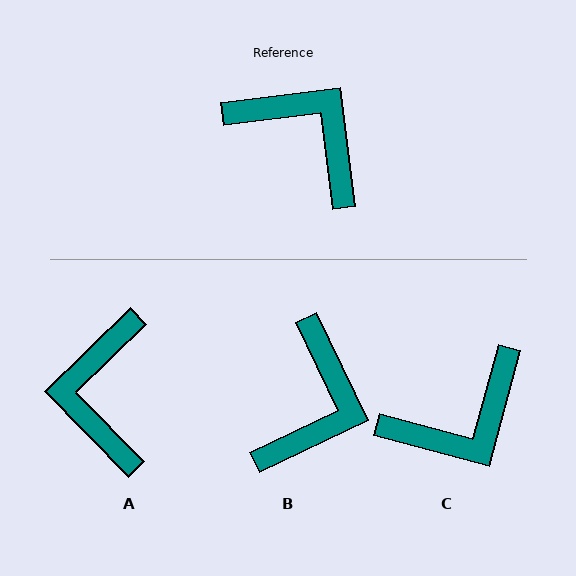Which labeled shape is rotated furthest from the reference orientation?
A, about 127 degrees away.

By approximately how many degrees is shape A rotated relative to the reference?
Approximately 127 degrees counter-clockwise.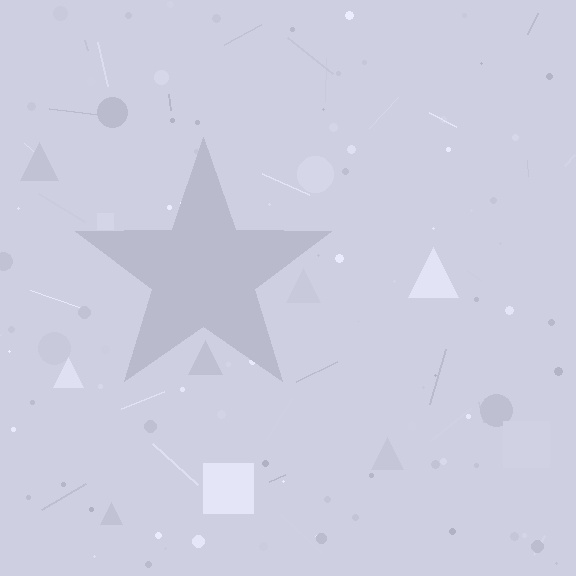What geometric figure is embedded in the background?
A star is embedded in the background.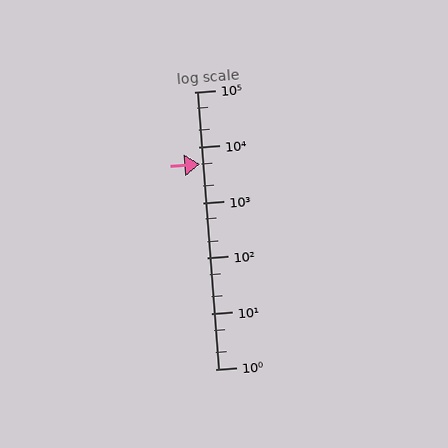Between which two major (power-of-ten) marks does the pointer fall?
The pointer is between 1000 and 10000.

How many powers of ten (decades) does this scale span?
The scale spans 5 decades, from 1 to 100000.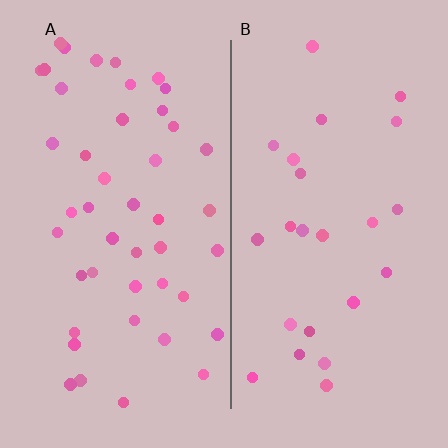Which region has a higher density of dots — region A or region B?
A (the left).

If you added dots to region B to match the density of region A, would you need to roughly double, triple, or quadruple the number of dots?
Approximately double.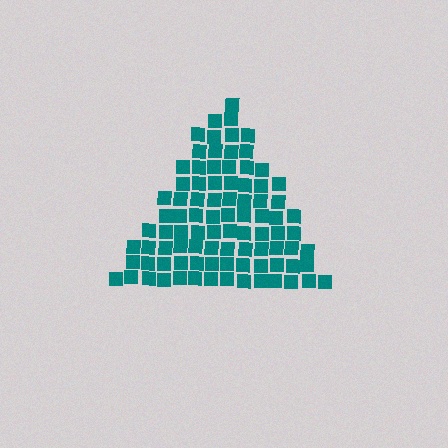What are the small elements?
The small elements are squares.